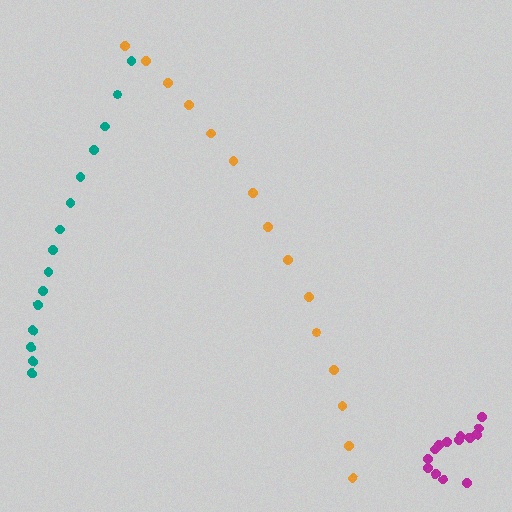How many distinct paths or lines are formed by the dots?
There are 3 distinct paths.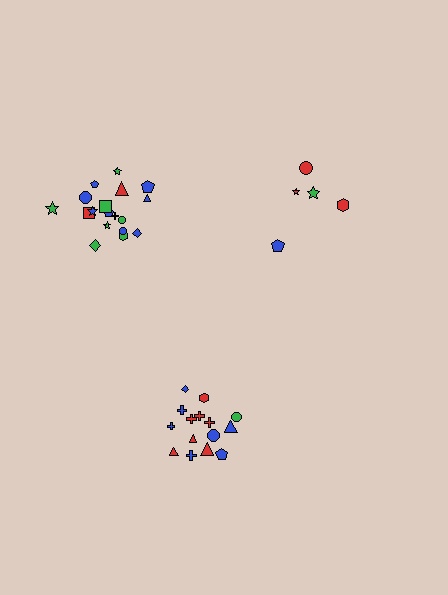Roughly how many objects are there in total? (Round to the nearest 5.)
Roughly 40 objects in total.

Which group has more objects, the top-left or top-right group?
The top-left group.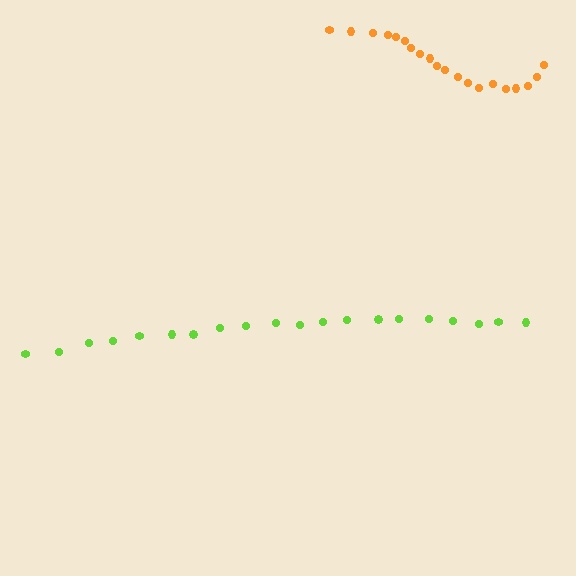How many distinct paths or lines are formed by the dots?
There are 2 distinct paths.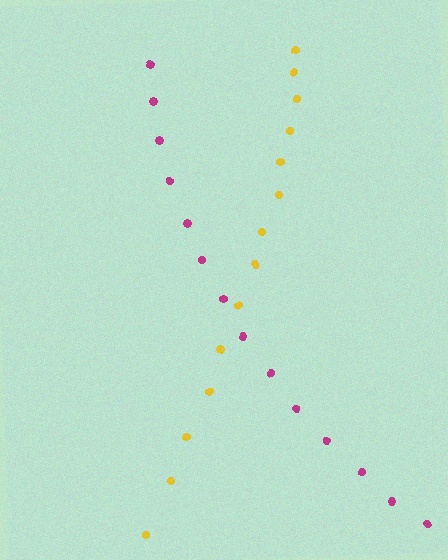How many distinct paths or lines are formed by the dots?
There are 2 distinct paths.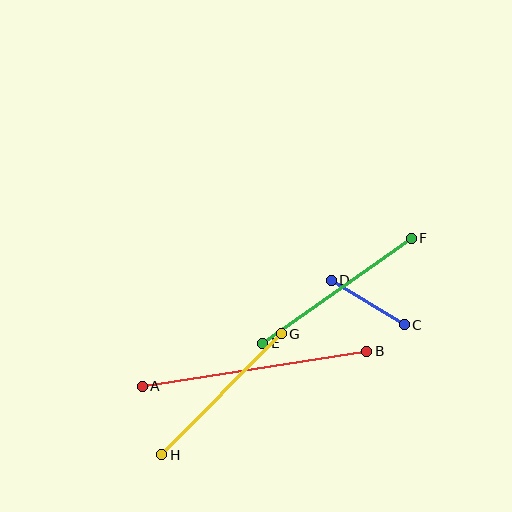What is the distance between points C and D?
The distance is approximately 86 pixels.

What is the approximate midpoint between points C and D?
The midpoint is at approximately (368, 302) pixels.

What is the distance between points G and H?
The distance is approximately 170 pixels.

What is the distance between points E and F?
The distance is approximately 182 pixels.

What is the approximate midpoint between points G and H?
The midpoint is at approximately (222, 394) pixels.